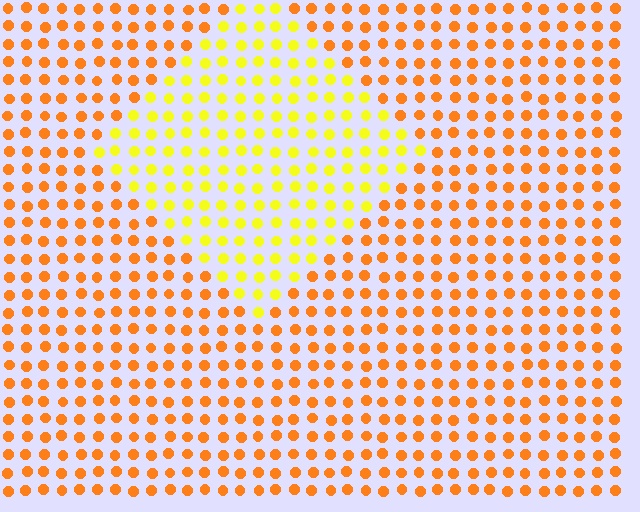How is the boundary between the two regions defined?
The boundary is defined purely by a slight shift in hue (about 35 degrees). Spacing, size, and orientation are identical on both sides.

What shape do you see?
I see a diamond.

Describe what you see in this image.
The image is filled with small orange elements in a uniform arrangement. A diamond-shaped region is visible where the elements are tinted to a slightly different hue, forming a subtle color boundary.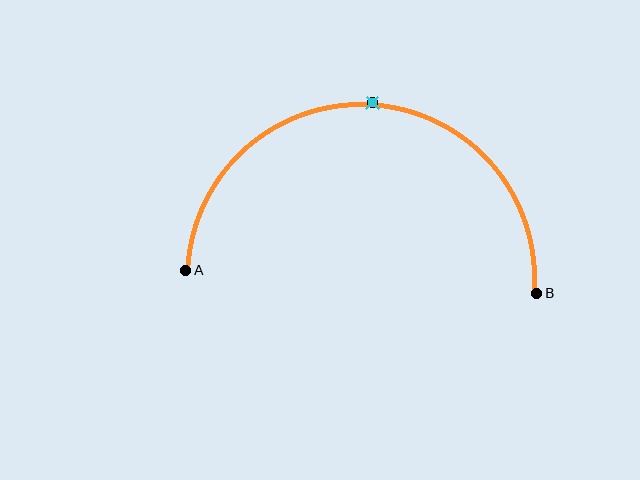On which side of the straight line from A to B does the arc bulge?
The arc bulges above the straight line connecting A and B.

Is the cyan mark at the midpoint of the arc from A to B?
Yes. The cyan mark lies on the arc at equal arc-length from both A and B — it is the arc midpoint.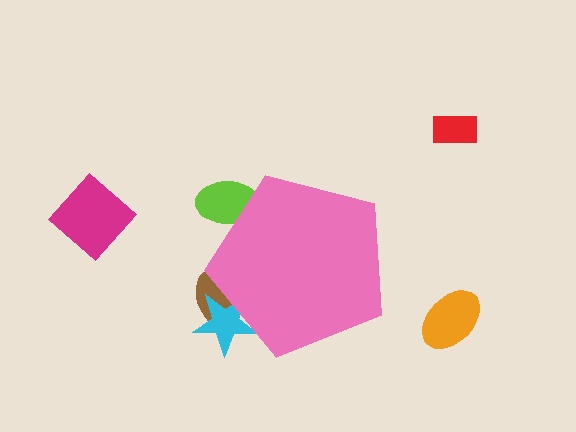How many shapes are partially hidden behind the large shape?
3 shapes are partially hidden.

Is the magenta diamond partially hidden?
No, the magenta diamond is fully visible.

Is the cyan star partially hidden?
Yes, the cyan star is partially hidden behind the pink pentagon.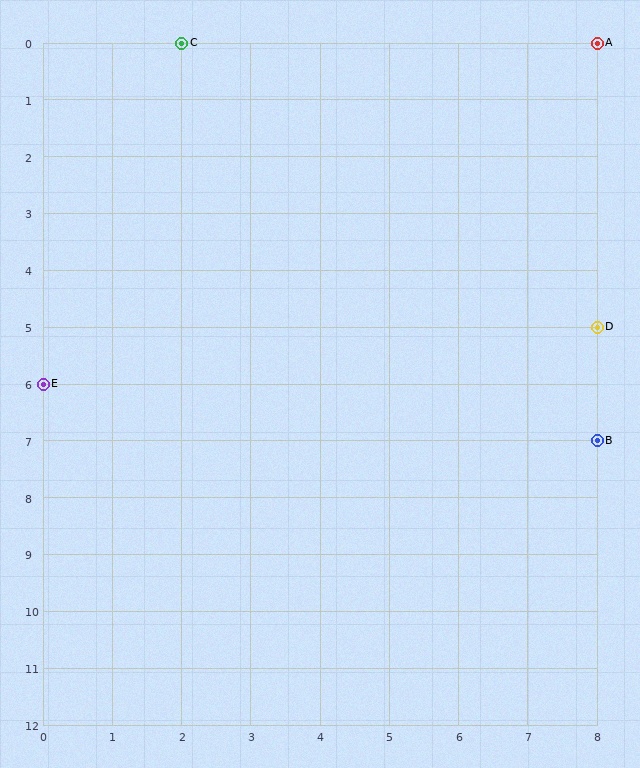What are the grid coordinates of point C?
Point C is at grid coordinates (2, 0).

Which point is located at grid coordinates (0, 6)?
Point E is at (0, 6).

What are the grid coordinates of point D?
Point D is at grid coordinates (8, 5).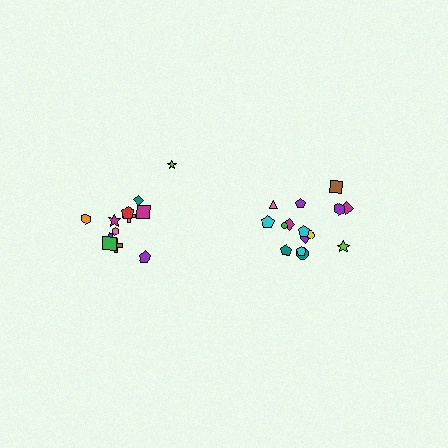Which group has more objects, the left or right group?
The right group.